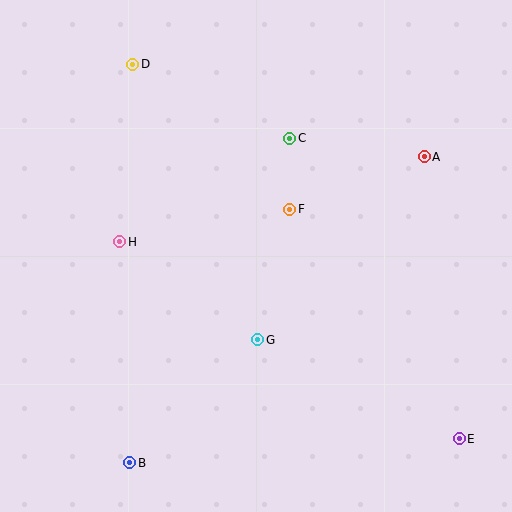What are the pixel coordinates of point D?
Point D is at (133, 64).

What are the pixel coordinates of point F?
Point F is at (290, 209).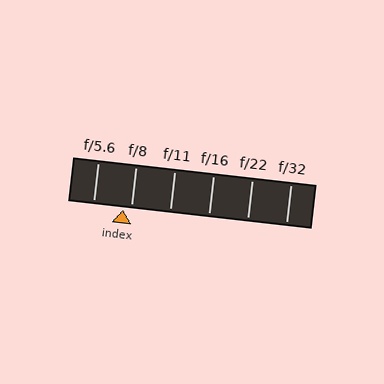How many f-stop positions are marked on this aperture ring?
There are 6 f-stop positions marked.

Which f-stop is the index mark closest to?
The index mark is closest to f/8.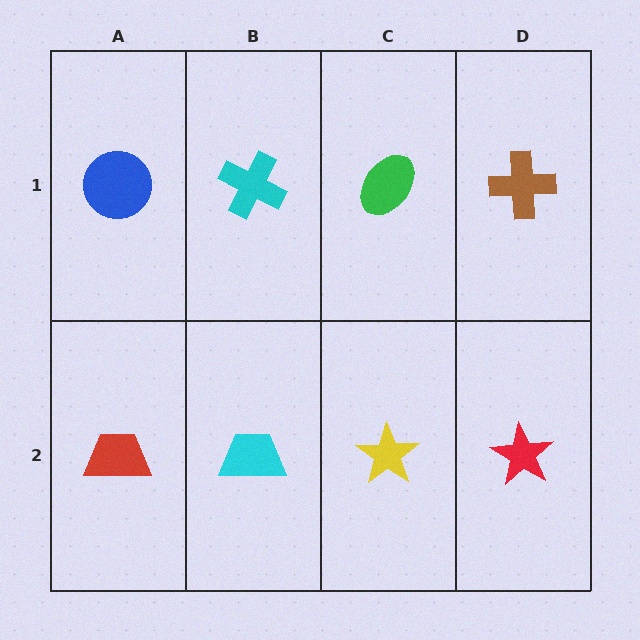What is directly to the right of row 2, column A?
A cyan trapezoid.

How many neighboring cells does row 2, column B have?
3.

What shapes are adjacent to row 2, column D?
A brown cross (row 1, column D), a yellow star (row 2, column C).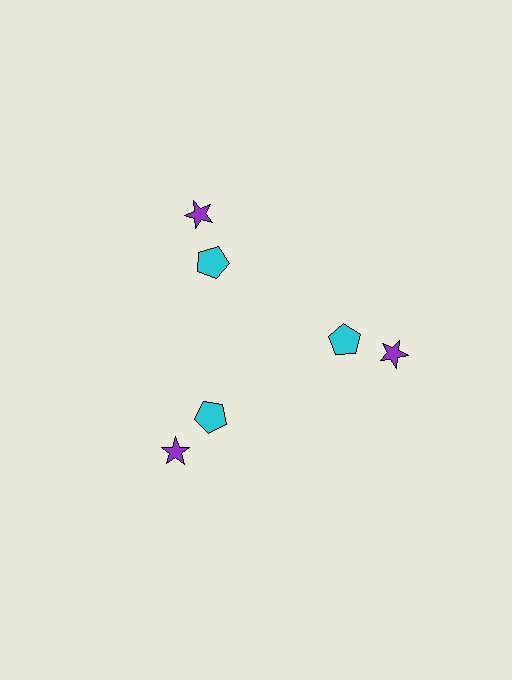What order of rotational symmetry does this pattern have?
This pattern has 3-fold rotational symmetry.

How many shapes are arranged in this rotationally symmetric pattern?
There are 6 shapes, arranged in 3 groups of 2.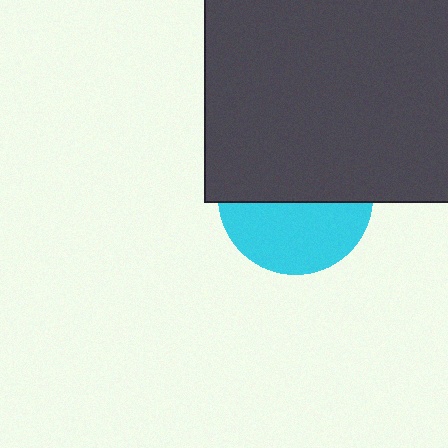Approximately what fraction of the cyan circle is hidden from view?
Roughly 55% of the cyan circle is hidden behind the dark gray square.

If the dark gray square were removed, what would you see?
You would see the complete cyan circle.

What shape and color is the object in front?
The object in front is a dark gray square.